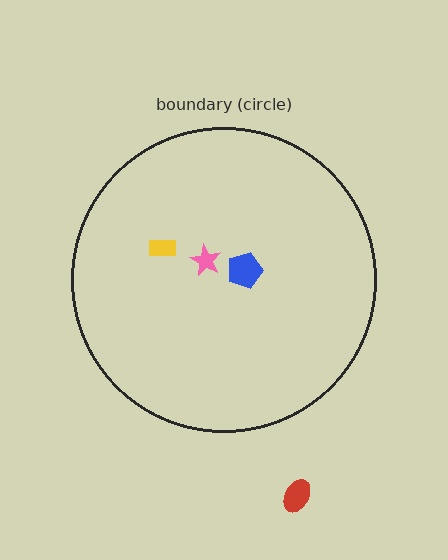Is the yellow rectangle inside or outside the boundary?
Inside.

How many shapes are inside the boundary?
3 inside, 1 outside.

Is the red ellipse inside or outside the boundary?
Outside.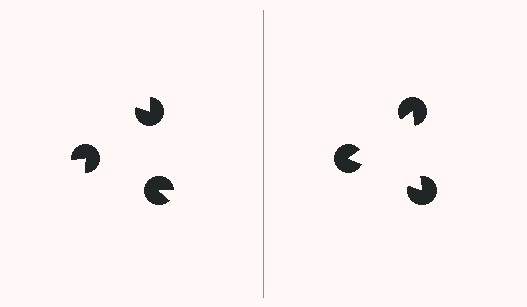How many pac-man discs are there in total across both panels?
6 — 3 on each side.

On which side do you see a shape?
An illusory triangle appears on the right side. On the left side the wedge cuts are rotated, so no coherent shape forms.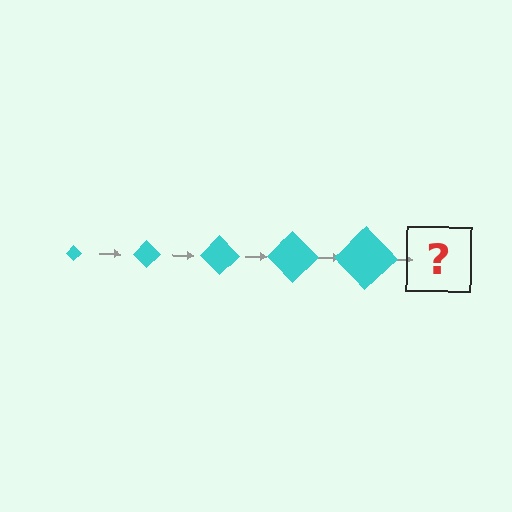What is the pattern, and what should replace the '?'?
The pattern is that the diamond gets progressively larger each step. The '?' should be a cyan diamond, larger than the previous one.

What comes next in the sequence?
The next element should be a cyan diamond, larger than the previous one.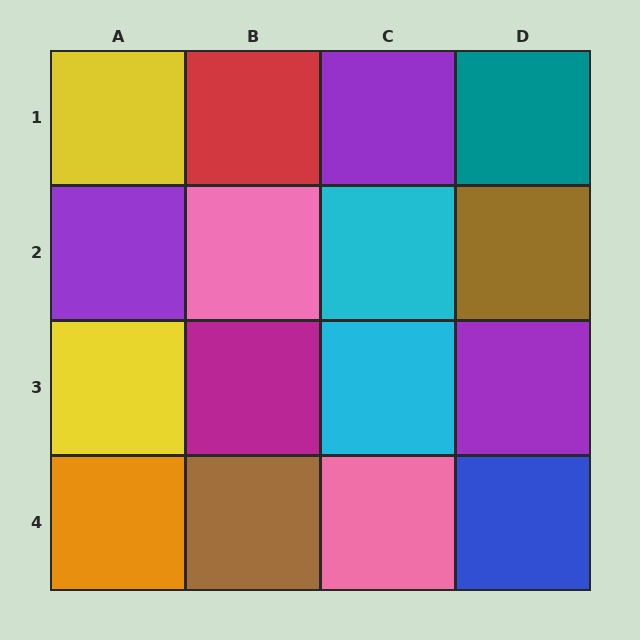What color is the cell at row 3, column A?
Yellow.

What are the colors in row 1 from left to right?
Yellow, red, purple, teal.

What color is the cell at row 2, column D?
Brown.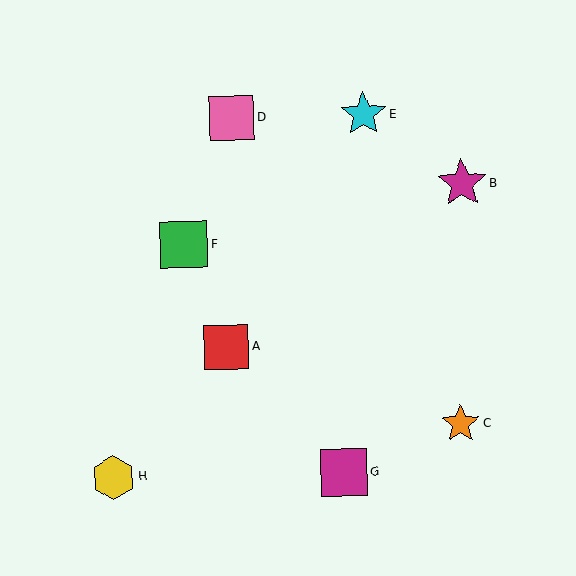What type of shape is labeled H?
Shape H is a yellow hexagon.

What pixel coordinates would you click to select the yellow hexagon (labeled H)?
Click at (113, 478) to select the yellow hexagon H.